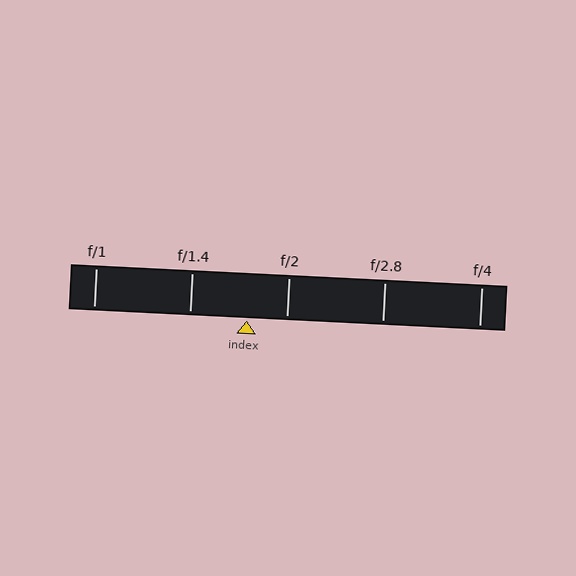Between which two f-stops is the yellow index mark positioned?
The index mark is between f/1.4 and f/2.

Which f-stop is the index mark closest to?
The index mark is closest to f/2.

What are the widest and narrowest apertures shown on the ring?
The widest aperture shown is f/1 and the narrowest is f/4.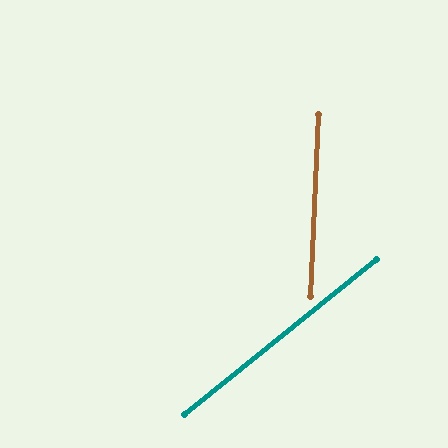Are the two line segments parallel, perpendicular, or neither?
Neither parallel nor perpendicular — they differ by about 48°.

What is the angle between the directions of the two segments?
Approximately 48 degrees.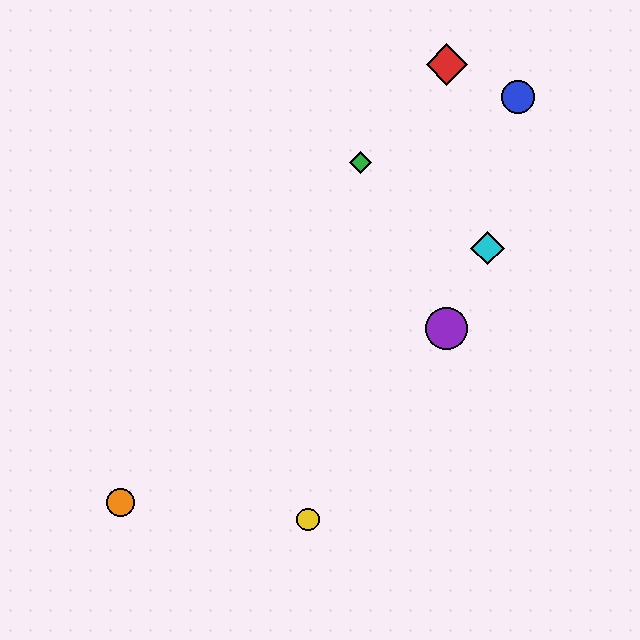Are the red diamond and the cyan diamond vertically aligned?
No, the red diamond is at x≈447 and the cyan diamond is at x≈487.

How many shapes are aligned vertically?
2 shapes (the red diamond, the purple circle) are aligned vertically.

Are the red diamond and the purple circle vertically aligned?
Yes, both are at x≈447.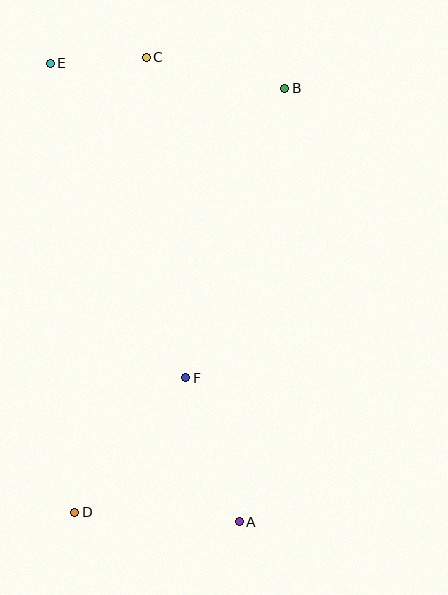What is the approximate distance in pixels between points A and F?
The distance between A and F is approximately 154 pixels.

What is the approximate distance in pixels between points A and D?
The distance between A and D is approximately 165 pixels.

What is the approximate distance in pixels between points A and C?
The distance between A and C is approximately 474 pixels.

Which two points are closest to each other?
Points C and E are closest to each other.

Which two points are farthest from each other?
Points A and E are farthest from each other.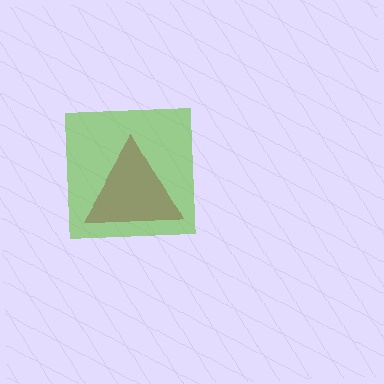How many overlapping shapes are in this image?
There are 2 overlapping shapes in the image.